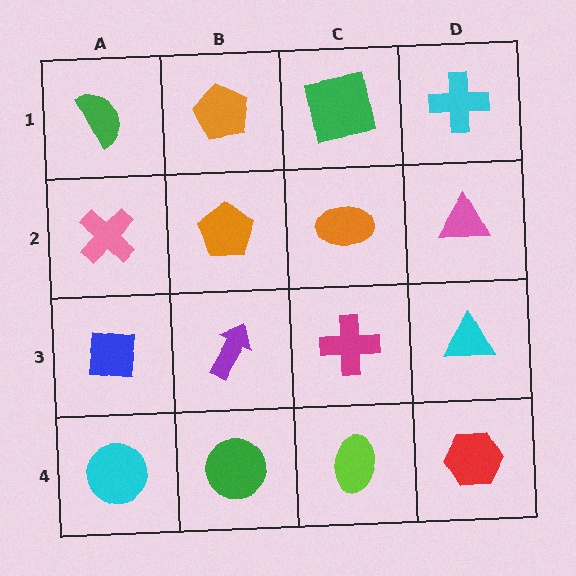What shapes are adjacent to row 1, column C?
An orange ellipse (row 2, column C), an orange pentagon (row 1, column B), a cyan cross (row 1, column D).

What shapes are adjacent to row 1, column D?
A pink triangle (row 2, column D), a green square (row 1, column C).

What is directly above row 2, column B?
An orange pentagon.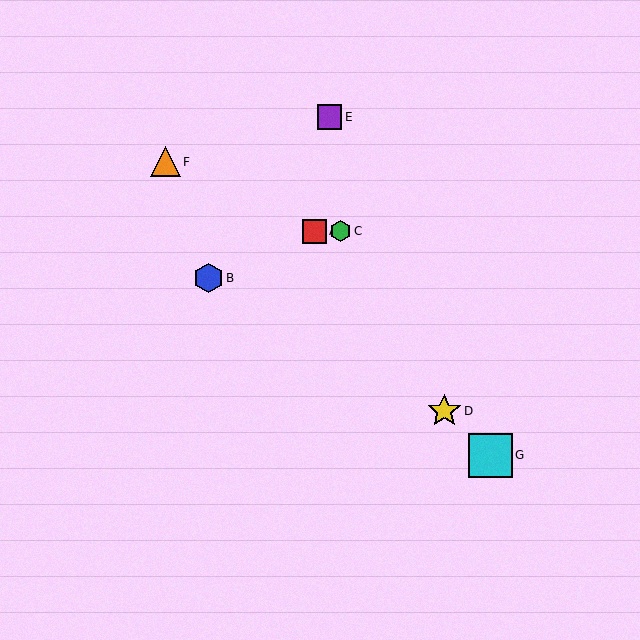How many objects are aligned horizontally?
2 objects (A, C) are aligned horizontally.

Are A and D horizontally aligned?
No, A is at y≈231 and D is at y≈411.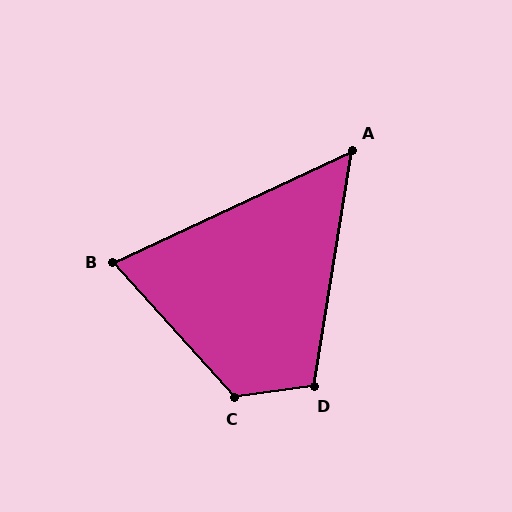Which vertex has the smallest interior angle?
A, at approximately 56 degrees.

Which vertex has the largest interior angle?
C, at approximately 124 degrees.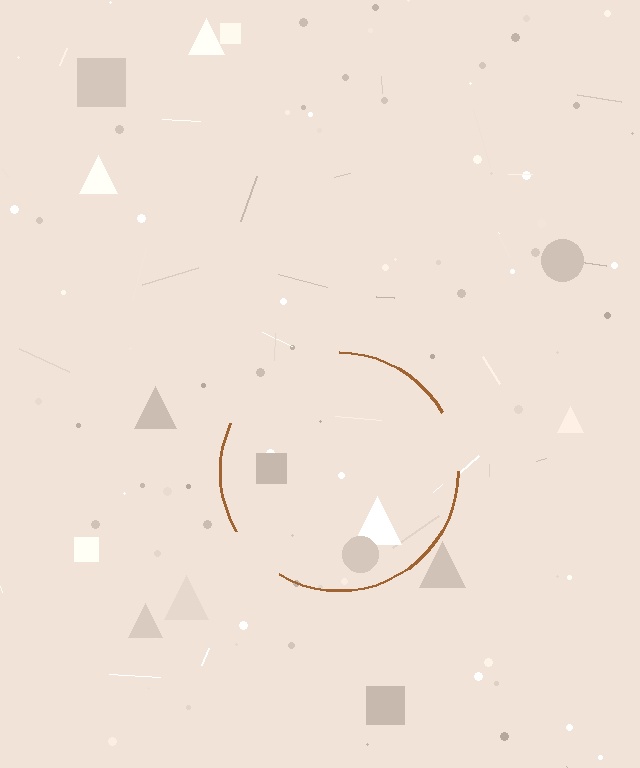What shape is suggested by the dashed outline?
The dashed outline suggests a circle.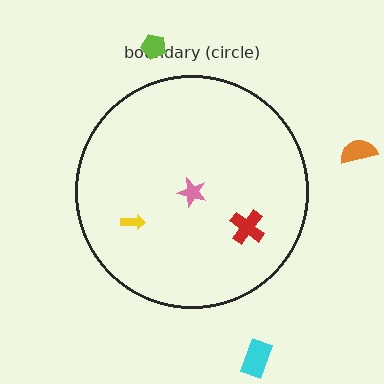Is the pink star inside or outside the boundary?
Inside.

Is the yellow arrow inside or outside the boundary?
Inside.